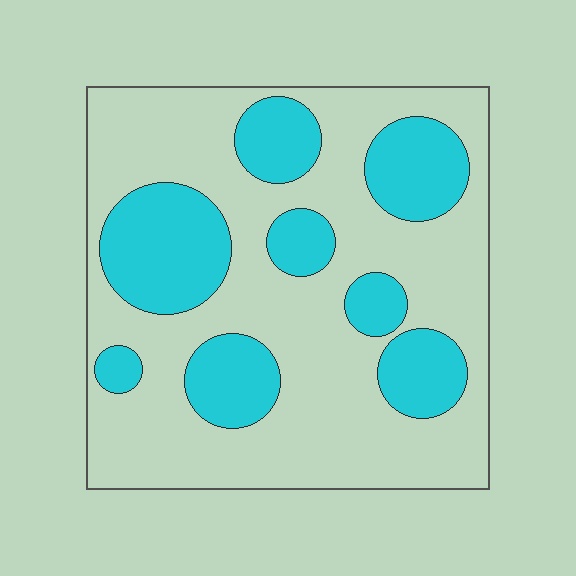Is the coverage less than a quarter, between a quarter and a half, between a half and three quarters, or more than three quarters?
Between a quarter and a half.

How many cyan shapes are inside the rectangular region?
8.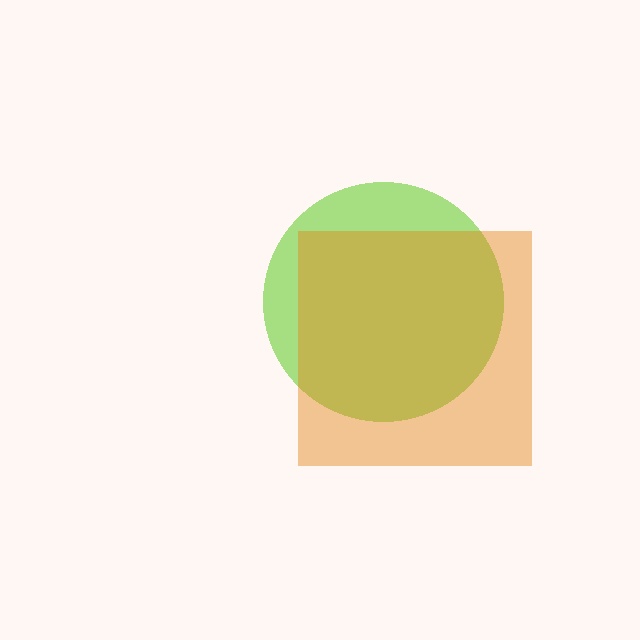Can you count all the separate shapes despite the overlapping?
Yes, there are 2 separate shapes.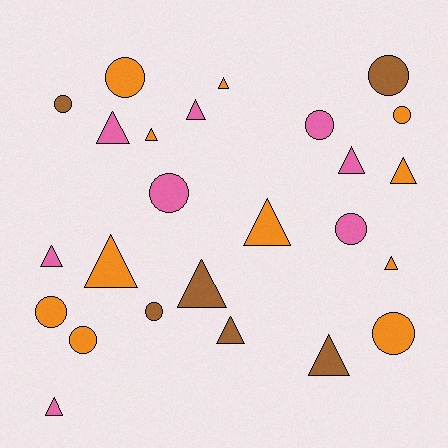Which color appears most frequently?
Orange, with 11 objects.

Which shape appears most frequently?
Triangle, with 14 objects.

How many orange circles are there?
There are 5 orange circles.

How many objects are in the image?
There are 25 objects.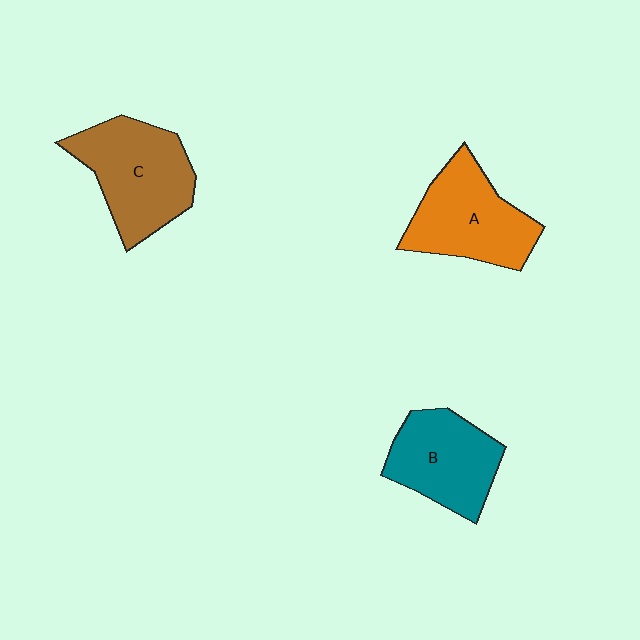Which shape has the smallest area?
Shape B (teal).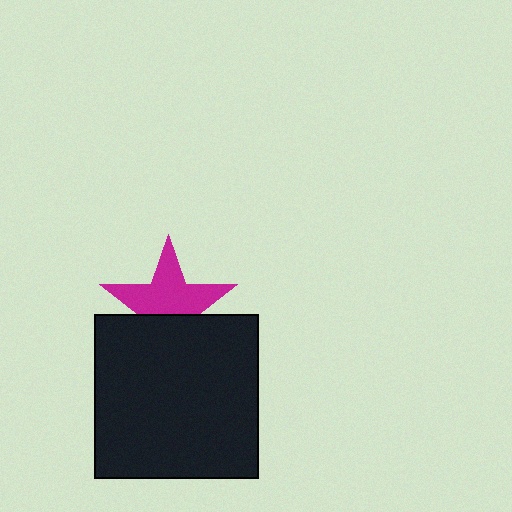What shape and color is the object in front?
The object in front is a black square.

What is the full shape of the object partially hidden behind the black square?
The partially hidden object is a magenta star.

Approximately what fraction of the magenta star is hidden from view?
Roughly 38% of the magenta star is hidden behind the black square.